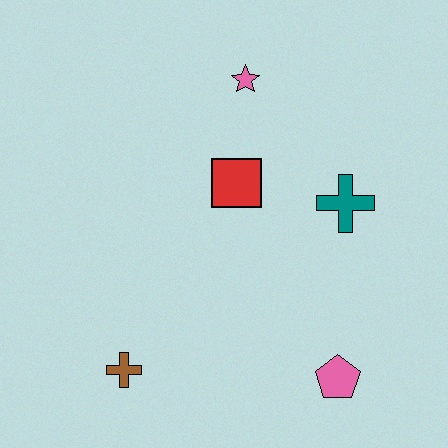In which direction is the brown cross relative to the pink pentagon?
The brown cross is to the left of the pink pentagon.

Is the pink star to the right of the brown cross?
Yes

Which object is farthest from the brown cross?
The pink star is farthest from the brown cross.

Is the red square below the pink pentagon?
No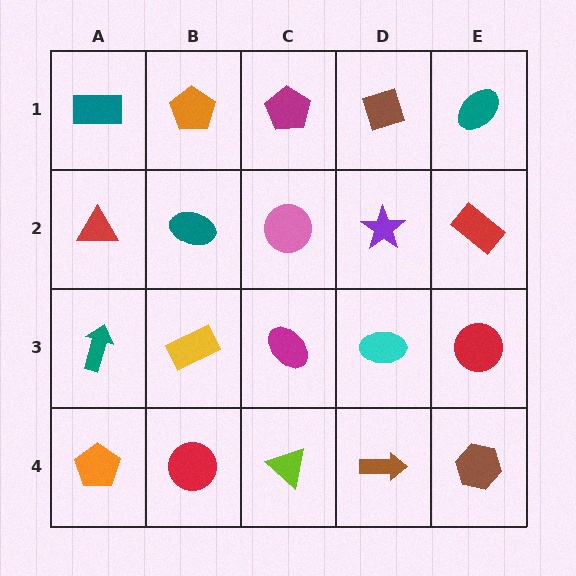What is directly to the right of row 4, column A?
A red circle.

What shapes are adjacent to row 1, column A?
A red triangle (row 2, column A), an orange pentagon (row 1, column B).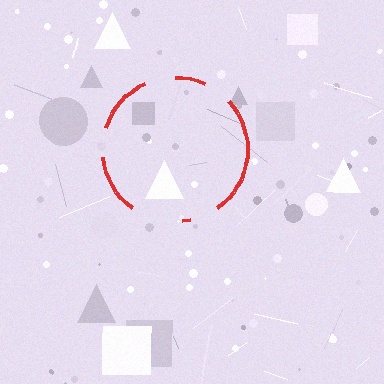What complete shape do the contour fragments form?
The contour fragments form a circle.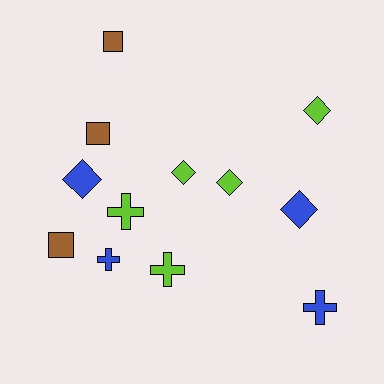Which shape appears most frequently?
Diamond, with 5 objects.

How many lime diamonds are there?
There are 3 lime diamonds.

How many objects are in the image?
There are 12 objects.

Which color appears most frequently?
Lime, with 5 objects.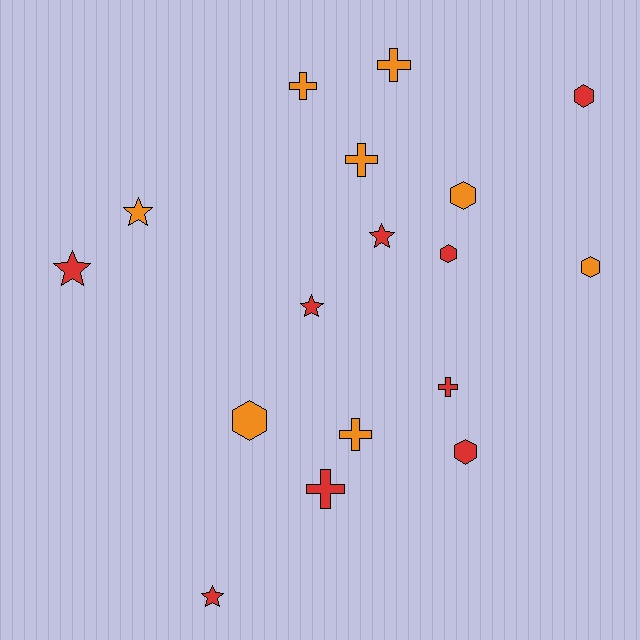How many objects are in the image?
There are 17 objects.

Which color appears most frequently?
Red, with 9 objects.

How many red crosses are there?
There are 2 red crosses.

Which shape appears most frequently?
Cross, with 6 objects.